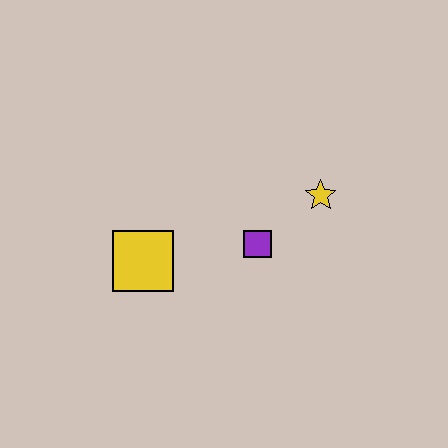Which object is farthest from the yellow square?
The yellow star is farthest from the yellow square.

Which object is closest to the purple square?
The yellow star is closest to the purple square.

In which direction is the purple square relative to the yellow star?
The purple square is to the left of the yellow star.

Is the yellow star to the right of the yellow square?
Yes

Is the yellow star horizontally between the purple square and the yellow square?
No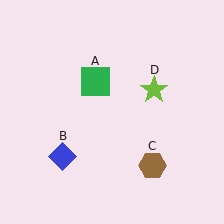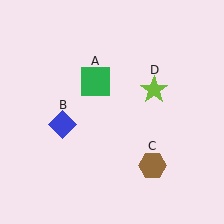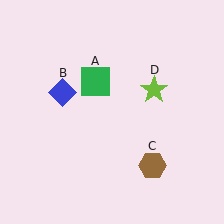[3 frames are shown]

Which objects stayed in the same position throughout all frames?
Green square (object A) and brown hexagon (object C) and lime star (object D) remained stationary.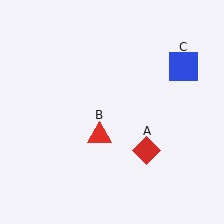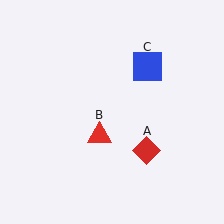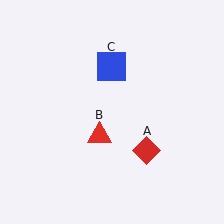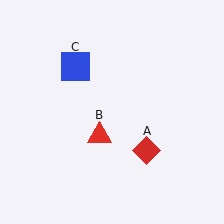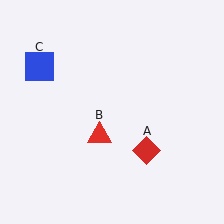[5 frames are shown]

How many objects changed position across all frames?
1 object changed position: blue square (object C).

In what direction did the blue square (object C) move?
The blue square (object C) moved left.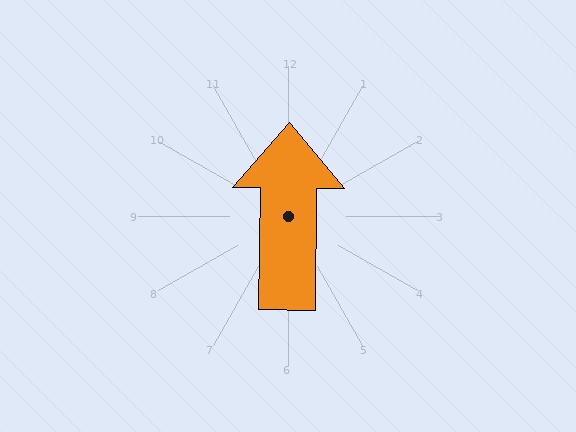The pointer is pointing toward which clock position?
Roughly 12 o'clock.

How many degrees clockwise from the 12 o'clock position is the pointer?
Approximately 1 degrees.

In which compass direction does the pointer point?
North.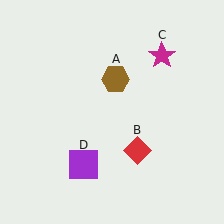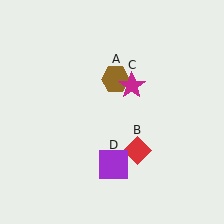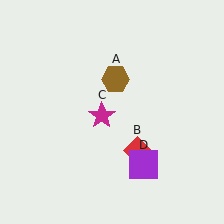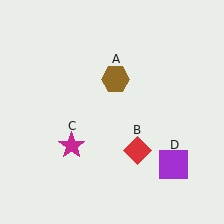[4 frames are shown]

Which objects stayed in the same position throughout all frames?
Brown hexagon (object A) and red diamond (object B) remained stationary.